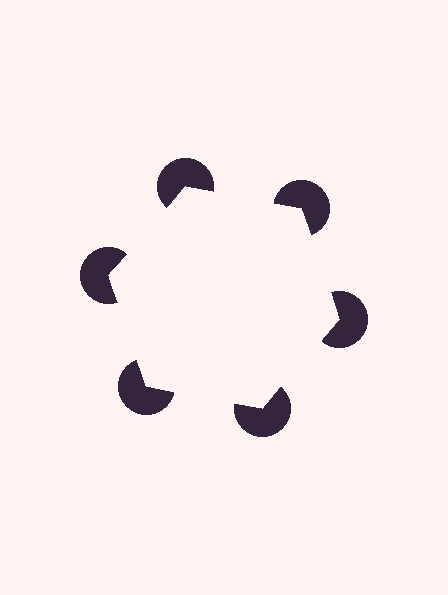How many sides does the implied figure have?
6 sides.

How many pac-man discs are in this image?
There are 6 — one at each vertex of the illusory hexagon.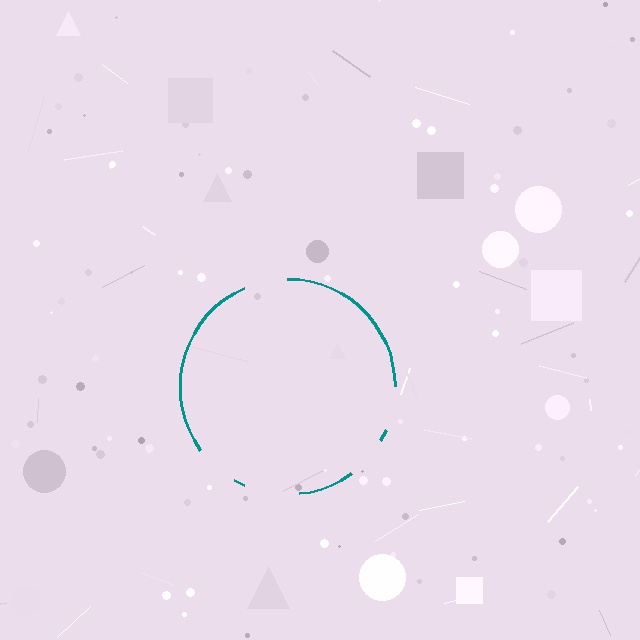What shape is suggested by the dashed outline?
The dashed outline suggests a circle.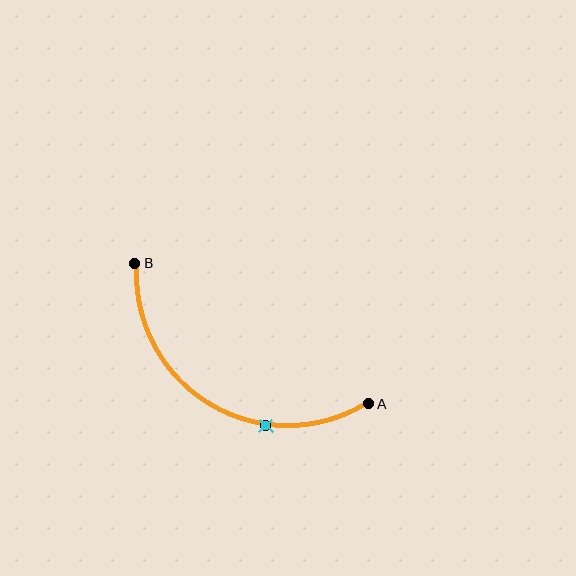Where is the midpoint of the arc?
The arc midpoint is the point on the curve farthest from the straight line joining A and B. It sits below that line.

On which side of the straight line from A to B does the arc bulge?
The arc bulges below the straight line connecting A and B.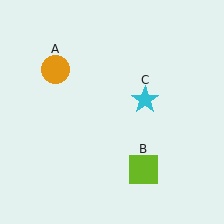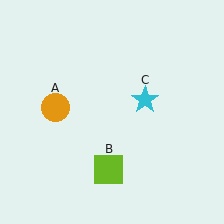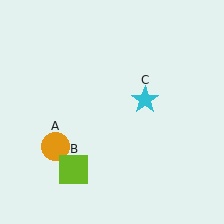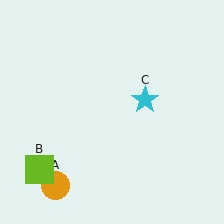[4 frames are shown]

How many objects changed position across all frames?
2 objects changed position: orange circle (object A), lime square (object B).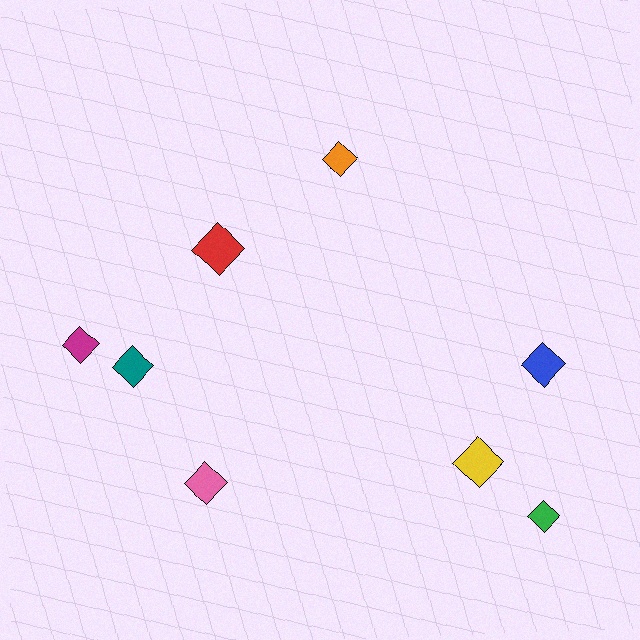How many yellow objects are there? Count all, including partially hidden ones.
There is 1 yellow object.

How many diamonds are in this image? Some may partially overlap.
There are 8 diamonds.